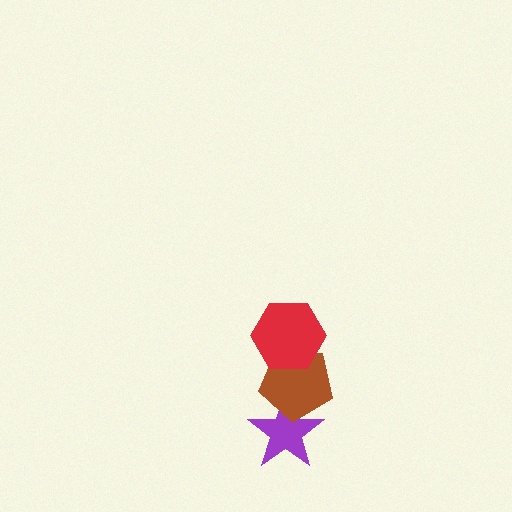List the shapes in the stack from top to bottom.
From top to bottom: the red hexagon, the brown pentagon, the purple star.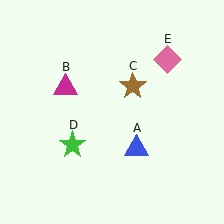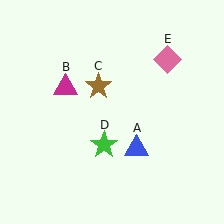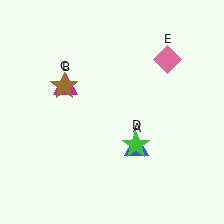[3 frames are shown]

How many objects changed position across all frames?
2 objects changed position: brown star (object C), green star (object D).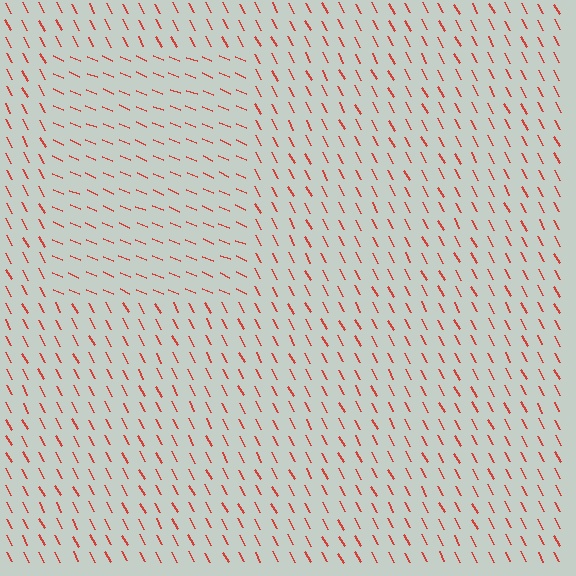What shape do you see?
I see a rectangle.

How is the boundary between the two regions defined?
The boundary is defined purely by a change in line orientation (approximately 39 degrees difference). All lines are the same color and thickness.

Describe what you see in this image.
The image is filled with small red line segments. A rectangle region in the image has lines oriented differently from the surrounding lines, creating a visible texture boundary.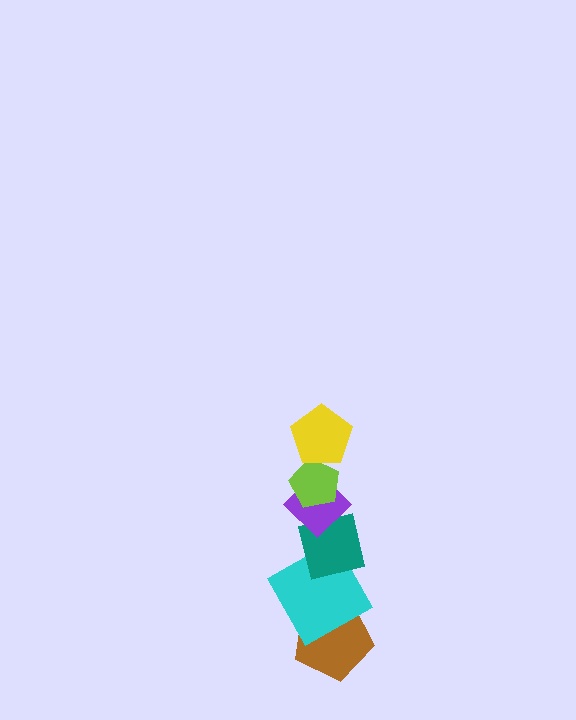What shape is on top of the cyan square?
The teal square is on top of the cyan square.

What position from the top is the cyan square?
The cyan square is 5th from the top.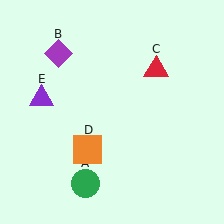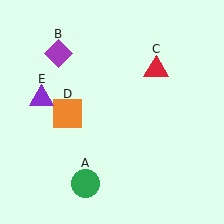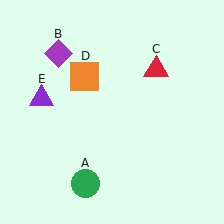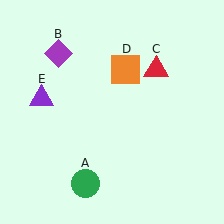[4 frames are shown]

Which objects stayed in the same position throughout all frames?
Green circle (object A) and purple diamond (object B) and red triangle (object C) and purple triangle (object E) remained stationary.